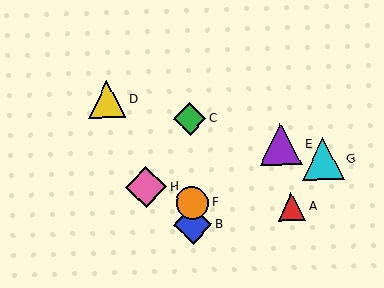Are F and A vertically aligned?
No, F is at x≈192 and A is at x≈292.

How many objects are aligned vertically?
3 objects (B, C, F) are aligned vertically.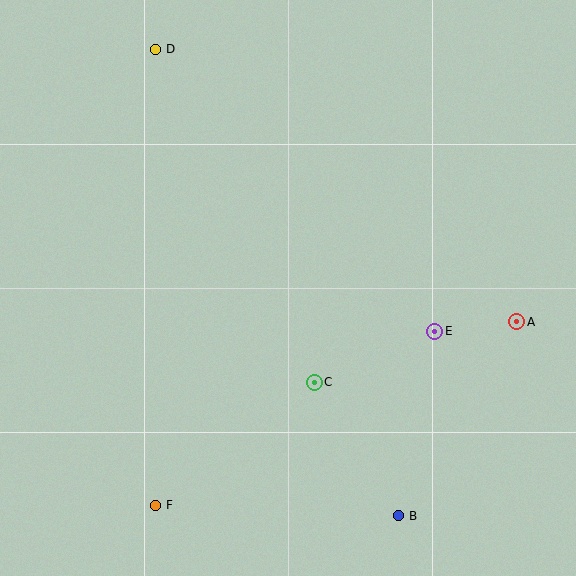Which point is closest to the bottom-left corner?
Point F is closest to the bottom-left corner.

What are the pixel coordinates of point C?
Point C is at (314, 382).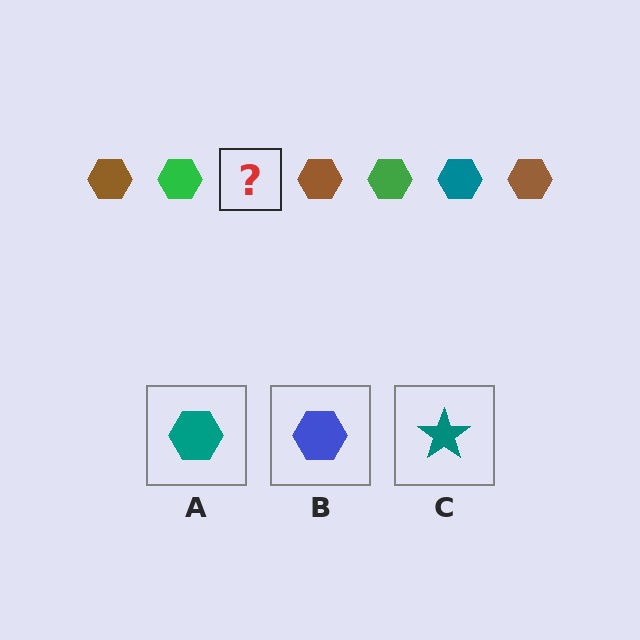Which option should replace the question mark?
Option A.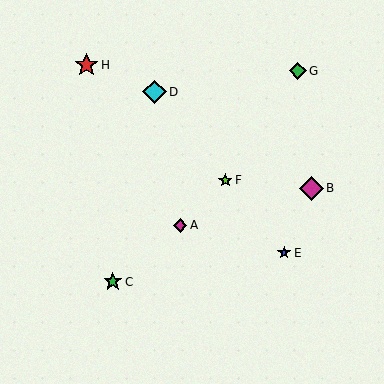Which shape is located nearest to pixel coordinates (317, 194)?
The magenta diamond (labeled B) at (311, 188) is nearest to that location.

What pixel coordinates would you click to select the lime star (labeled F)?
Click at (225, 180) to select the lime star F.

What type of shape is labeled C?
Shape C is a green star.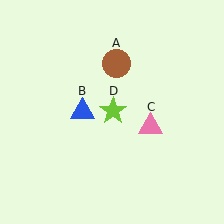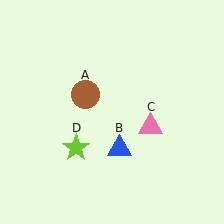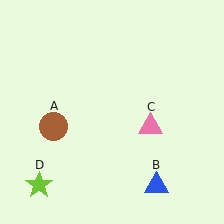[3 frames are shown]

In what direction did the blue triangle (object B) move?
The blue triangle (object B) moved down and to the right.